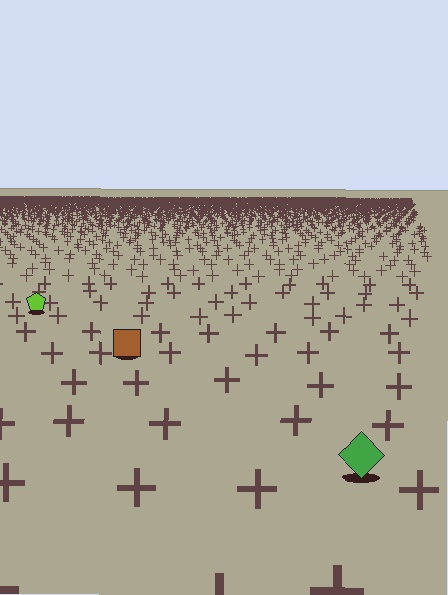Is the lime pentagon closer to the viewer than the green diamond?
No. The green diamond is closer — you can tell from the texture gradient: the ground texture is coarser near it.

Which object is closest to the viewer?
The green diamond is closest. The texture marks near it are larger and more spread out.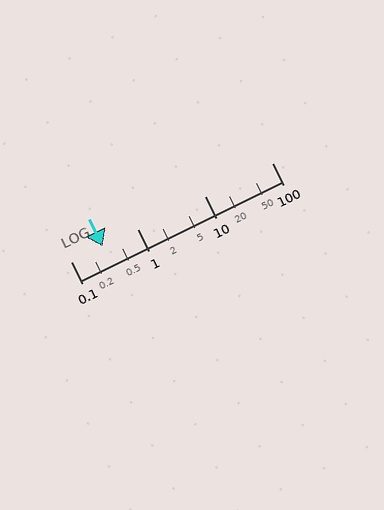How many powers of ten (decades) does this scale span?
The scale spans 3 decades, from 0.1 to 100.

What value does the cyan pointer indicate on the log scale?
The pointer indicates approximately 0.3.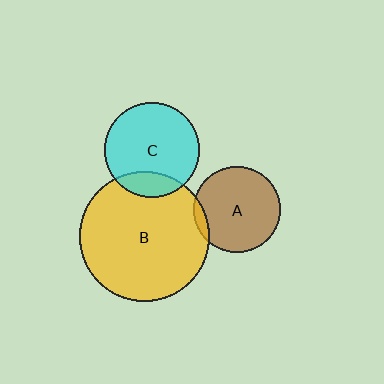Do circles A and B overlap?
Yes.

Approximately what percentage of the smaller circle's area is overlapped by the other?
Approximately 5%.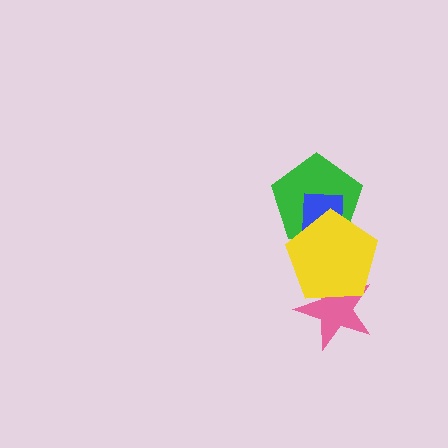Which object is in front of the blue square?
The yellow pentagon is in front of the blue square.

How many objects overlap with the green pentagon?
2 objects overlap with the green pentagon.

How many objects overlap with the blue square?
2 objects overlap with the blue square.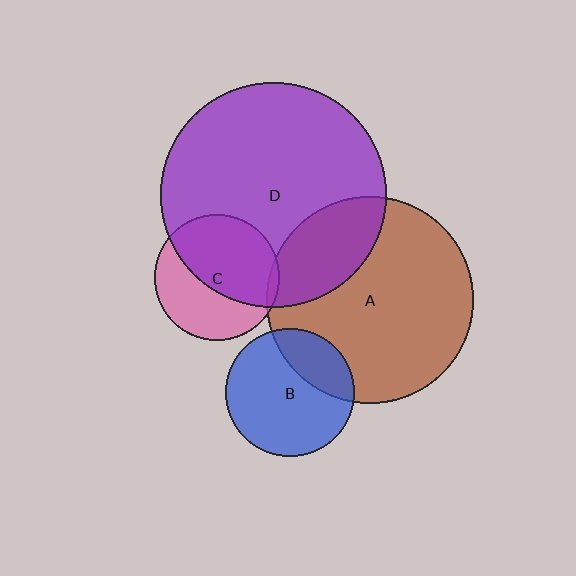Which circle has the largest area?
Circle D (purple).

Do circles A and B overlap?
Yes.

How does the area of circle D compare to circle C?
Approximately 3.2 times.